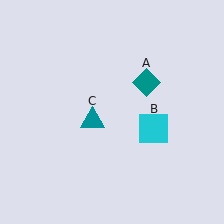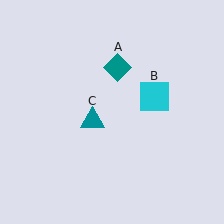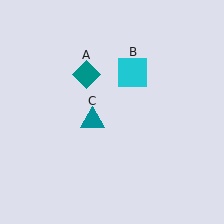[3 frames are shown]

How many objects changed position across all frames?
2 objects changed position: teal diamond (object A), cyan square (object B).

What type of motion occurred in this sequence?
The teal diamond (object A), cyan square (object B) rotated counterclockwise around the center of the scene.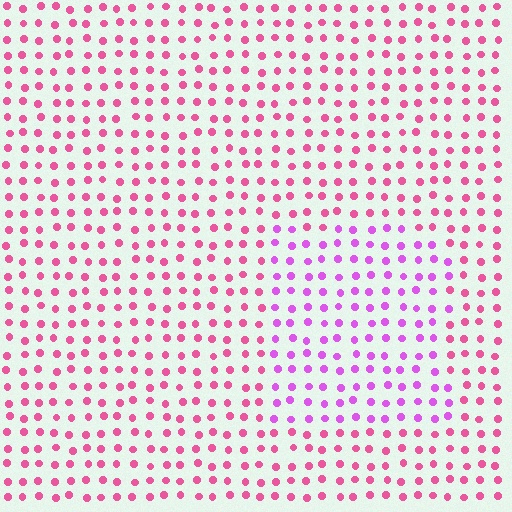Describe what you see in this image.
The image is filled with small pink elements in a uniform arrangement. A rectangle-shaped region is visible where the elements are tinted to a slightly different hue, forming a subtle color boundary.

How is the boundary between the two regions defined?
The boundary is defined purely by a slight shift in hue (about 36 degrees). Spacing, size, and orientation are identical on both sides.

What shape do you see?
I see a rectangle.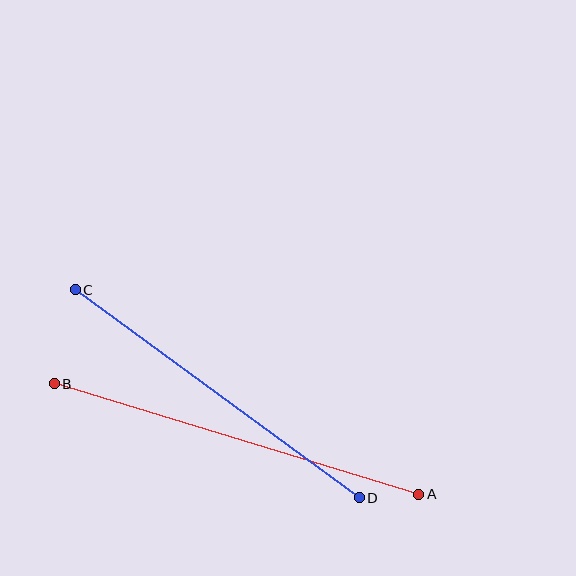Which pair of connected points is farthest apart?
Points A and B are farthest apart.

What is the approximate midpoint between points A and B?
The midpoint is at approximately (237, 439) pixels.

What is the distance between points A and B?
The distance is approximately 381 pixels.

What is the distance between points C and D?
The distance is approximately 352 pixels.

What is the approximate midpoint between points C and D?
The midpoint is at approximately (217, 394) pixels.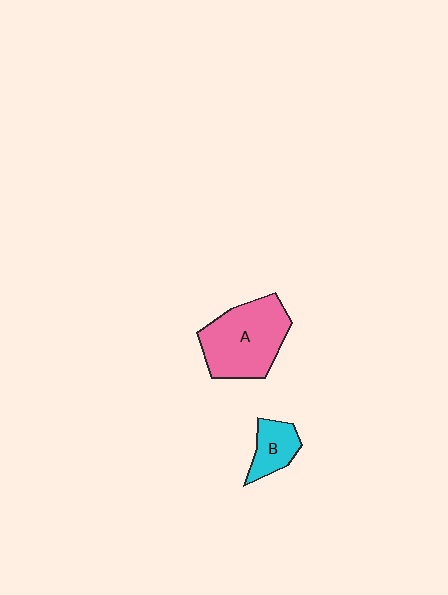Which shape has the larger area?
Shape A (pink).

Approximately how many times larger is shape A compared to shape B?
Approximately 2.5 times.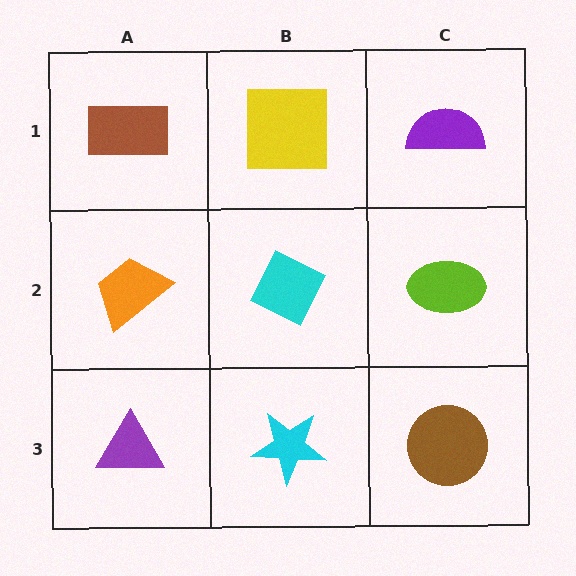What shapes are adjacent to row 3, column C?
A lime ellipse (row 2, column C), a cyan star (row 3, column B).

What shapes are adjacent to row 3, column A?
An orange trapezoid (row 2, column A), a cyan star (row 3, column B).